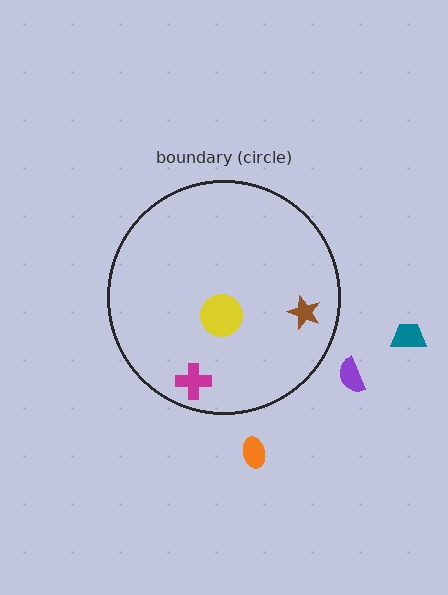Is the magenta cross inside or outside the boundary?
Inside.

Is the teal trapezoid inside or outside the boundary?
Outside.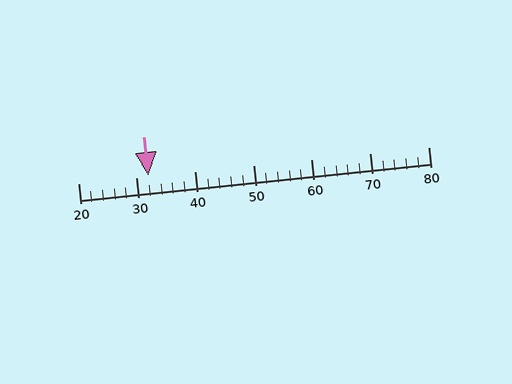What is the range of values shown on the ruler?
The ruler shows values from 20 to 80.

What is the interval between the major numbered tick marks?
The major tick marks are spaced 10 units apart.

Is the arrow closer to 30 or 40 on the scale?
The arrow is closer to 30.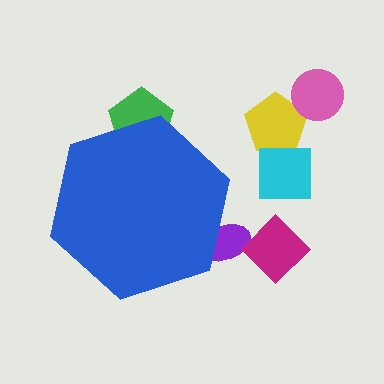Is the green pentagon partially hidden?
Yes, the green pentagon is partially hidden behind the blue hexagon.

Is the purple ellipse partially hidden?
Yes, the purple ellipse is partially hidden behind the blue hexagon.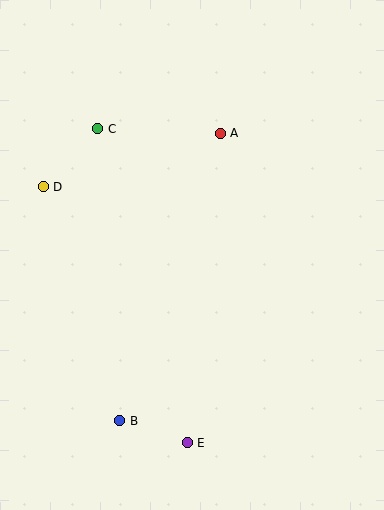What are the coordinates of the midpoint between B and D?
The midpoint between B and D is at (81, 304).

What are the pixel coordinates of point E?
Point E is at (187, 443).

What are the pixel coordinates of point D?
Point D is at (43, 187).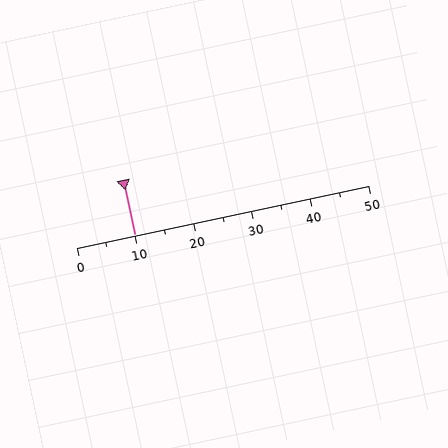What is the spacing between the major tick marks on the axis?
The major ticks are spaced 10 apart.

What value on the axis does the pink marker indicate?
The marker indicates approximately 10.